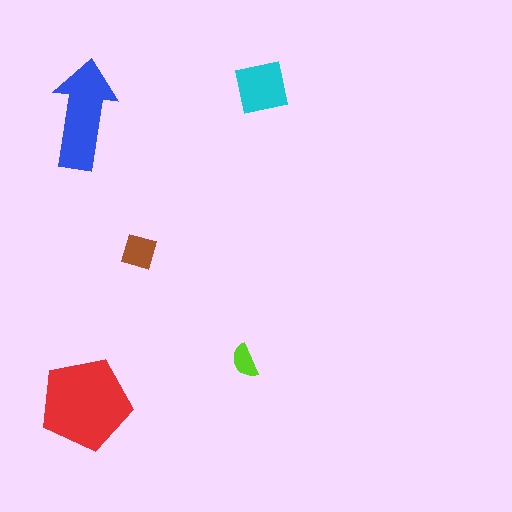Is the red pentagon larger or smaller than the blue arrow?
Larger.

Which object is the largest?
The red pentagon.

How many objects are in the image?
There are 5 objects in the image.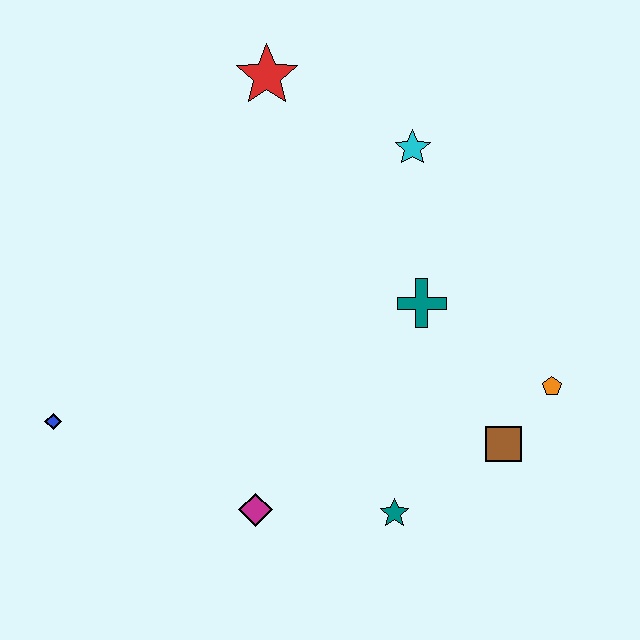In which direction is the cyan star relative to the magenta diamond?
The cyan star is above the magenta diamond.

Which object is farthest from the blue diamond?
The orange pentagon is farthest from the blue diamond.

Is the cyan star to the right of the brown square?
No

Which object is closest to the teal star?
The brown square is closest to the teal star.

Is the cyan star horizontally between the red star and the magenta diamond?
No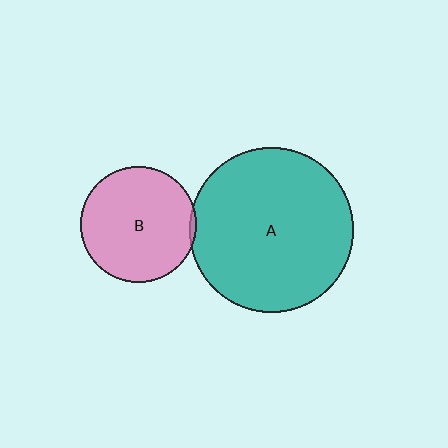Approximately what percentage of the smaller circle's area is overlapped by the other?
Approximately 5%.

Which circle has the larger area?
Circle A (teal).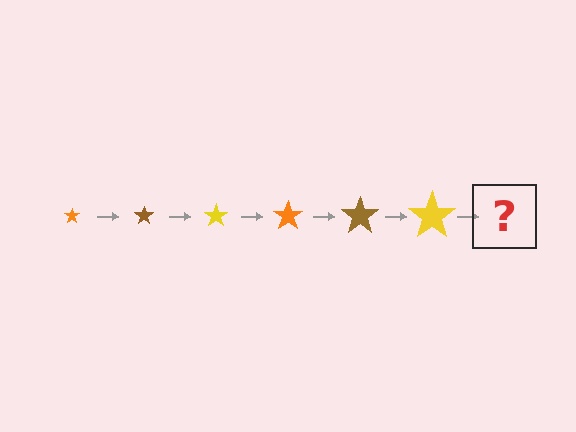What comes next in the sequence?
The next element should be an orange star, larger than the previous one.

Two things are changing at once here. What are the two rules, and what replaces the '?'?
The two rules are that the star grows larger each step and the color cycles through orange, brown, and yellow. The '?' should be an orange star, larger than the previous one.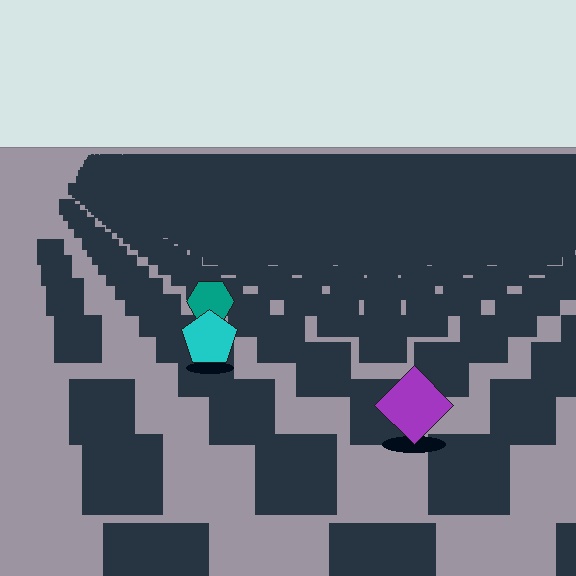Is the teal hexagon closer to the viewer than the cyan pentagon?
No. The cyan pentagon is closer — you can tell from the texture gradient: the ground texture is coarser near it.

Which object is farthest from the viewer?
The teal hexagon is farthest from the viewer. It appears smaller and the ground texture around it is denser.